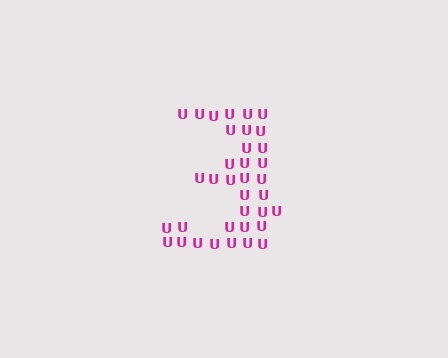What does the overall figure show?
The overall figure shows the digit 3.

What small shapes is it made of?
It is made of small letter U's.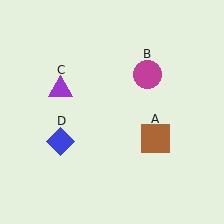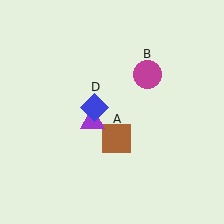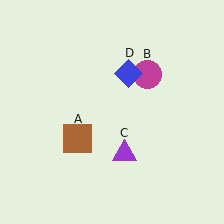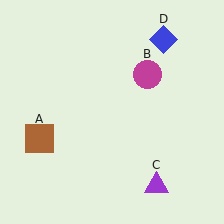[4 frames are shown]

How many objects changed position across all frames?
3 objects changed position: brown square (object A), purple triangle (object C), blue diamond (object D).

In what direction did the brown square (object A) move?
The brown square (object A) moved left.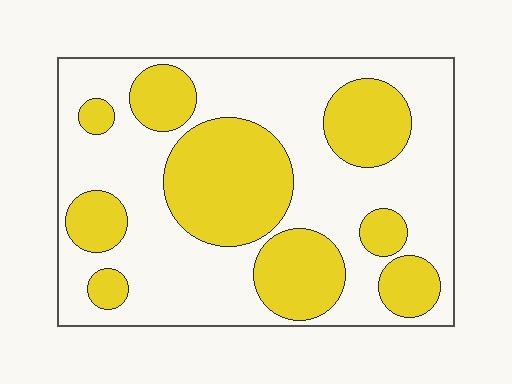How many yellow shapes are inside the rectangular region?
9.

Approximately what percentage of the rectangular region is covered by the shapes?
Approximately 40%.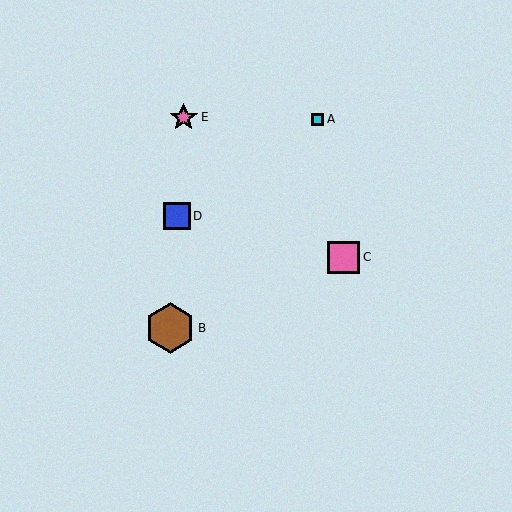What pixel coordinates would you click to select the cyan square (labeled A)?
Click at (317, 120) to select the cyan square A.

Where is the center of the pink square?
The center of the pink square is at (344, 257).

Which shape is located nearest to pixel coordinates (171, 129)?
The pink star (labeled E) at (184, 117) is nearest to that location.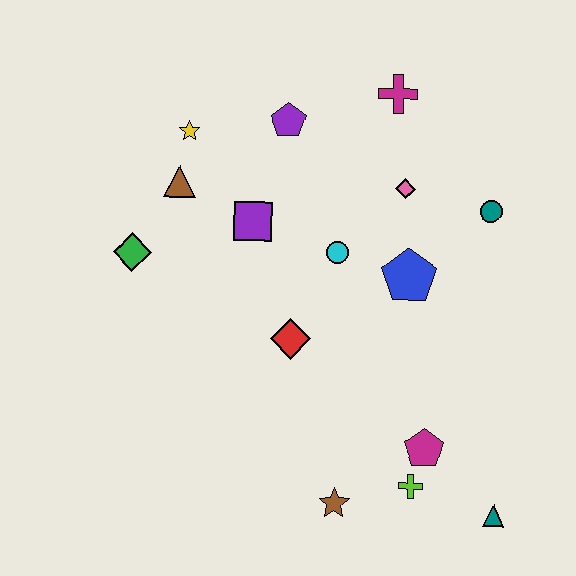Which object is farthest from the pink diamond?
The teal triangle is farthest from the pink diamond.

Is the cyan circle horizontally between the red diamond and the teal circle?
Yes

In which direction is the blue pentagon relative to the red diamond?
The blue pentagon is to the right of the red diamond.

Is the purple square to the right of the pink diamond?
No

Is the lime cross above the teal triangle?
Yes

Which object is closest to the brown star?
The lime cross is closest to the brown star.